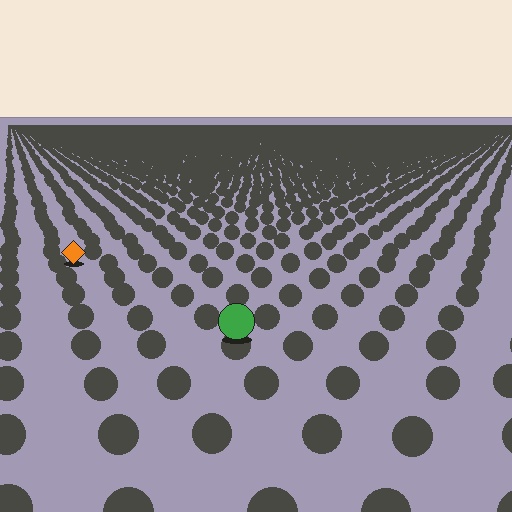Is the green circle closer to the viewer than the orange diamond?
Yes. The green circle is closer — you can tell from the texture gradient: the ground texture is coarser near it.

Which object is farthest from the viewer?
The orange diamond is farthest from the viewer. It appears smaller and the ground texture around it is denser.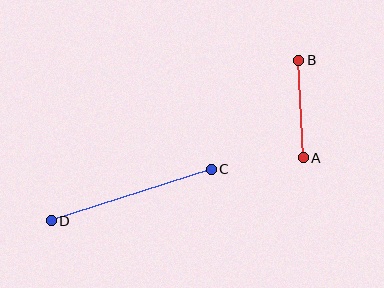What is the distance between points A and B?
The distance is approximately 98 pixels.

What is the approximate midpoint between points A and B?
The midpoint is at approximately (301, 109) pixels.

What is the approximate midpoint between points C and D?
The midpoint is at approximately (131, 195) pixels.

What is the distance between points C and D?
The distance is approximately 168 pixels.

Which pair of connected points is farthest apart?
Points C and D are farthest apart.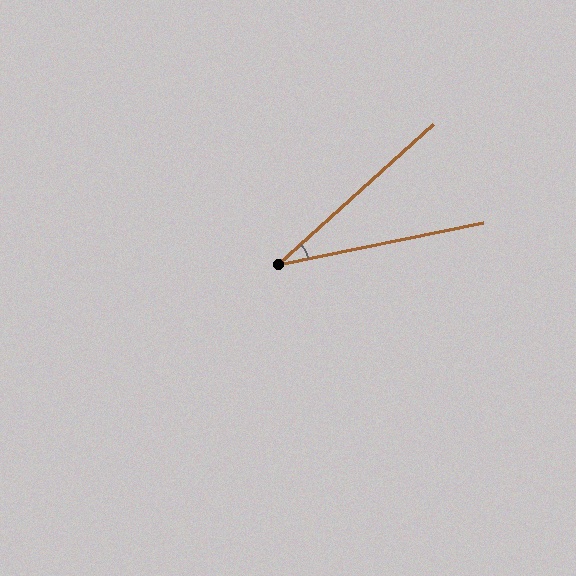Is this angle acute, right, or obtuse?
It is acute.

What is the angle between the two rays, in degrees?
Approximately 30 degrees.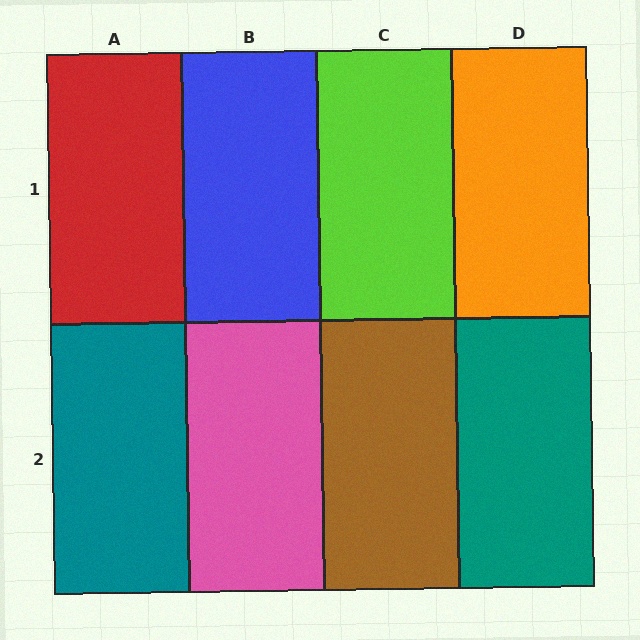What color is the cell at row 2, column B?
Pink.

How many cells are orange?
1 cell is orange.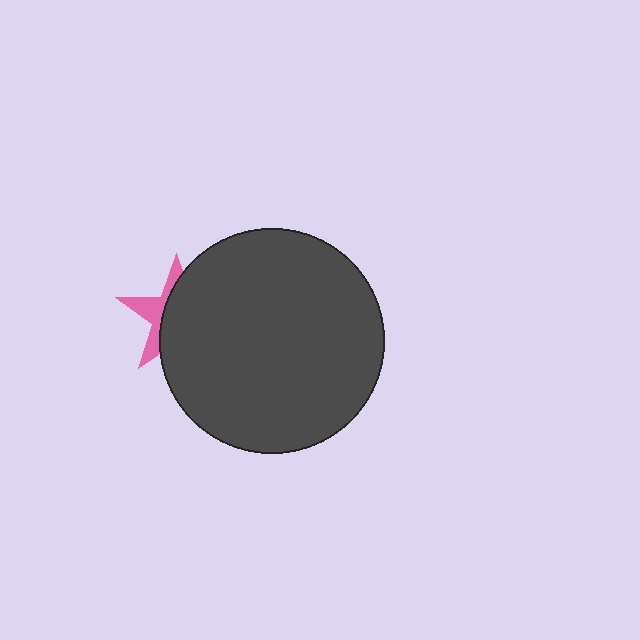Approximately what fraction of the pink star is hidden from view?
Roughly 65% of the pink star is hidden behind the dark gray circle.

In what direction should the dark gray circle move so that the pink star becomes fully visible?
The dark gray circle should move right. That is the shortest direction to clear the overlap and leave the pink star fully visible.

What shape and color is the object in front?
The object in front is a dark gray circle.